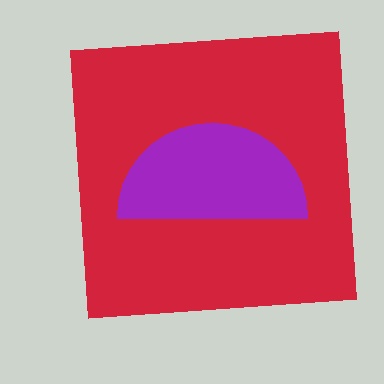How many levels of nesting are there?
2.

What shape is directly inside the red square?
The purple semicircle.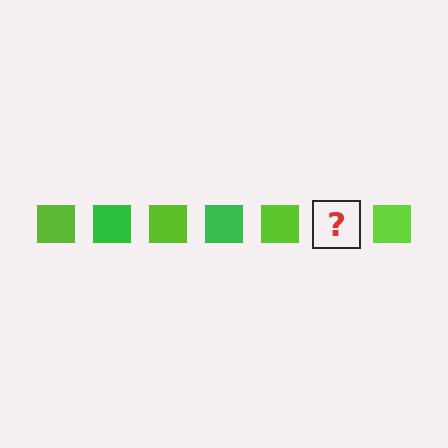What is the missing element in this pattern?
The missing element is a green square.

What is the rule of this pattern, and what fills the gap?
The rule is that the pattern cycles through lime, green squares. The gap should be filled with a green square.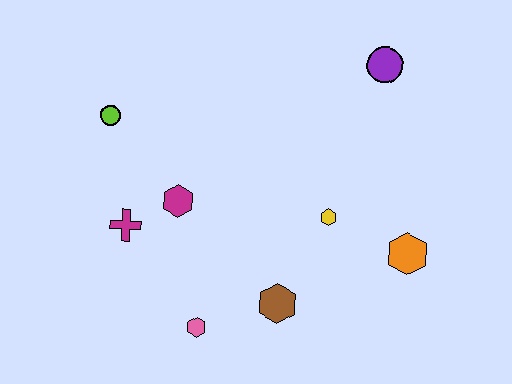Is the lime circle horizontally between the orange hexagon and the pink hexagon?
No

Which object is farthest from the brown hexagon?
The purple circle is farthest from the brown hexagon.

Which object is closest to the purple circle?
The yellow hexagon is closest to the purple circle.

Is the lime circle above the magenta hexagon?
Yes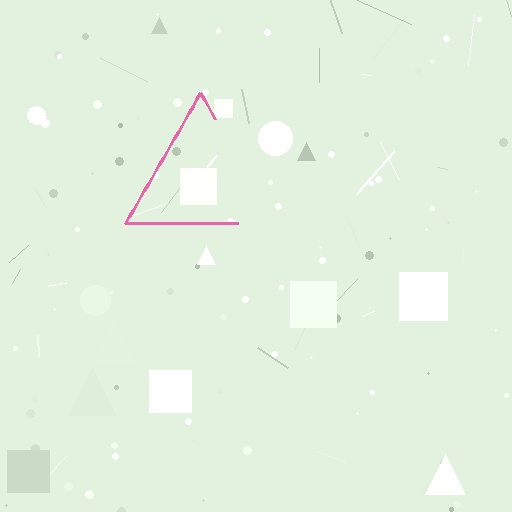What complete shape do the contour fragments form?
The contour fragments form a triangle.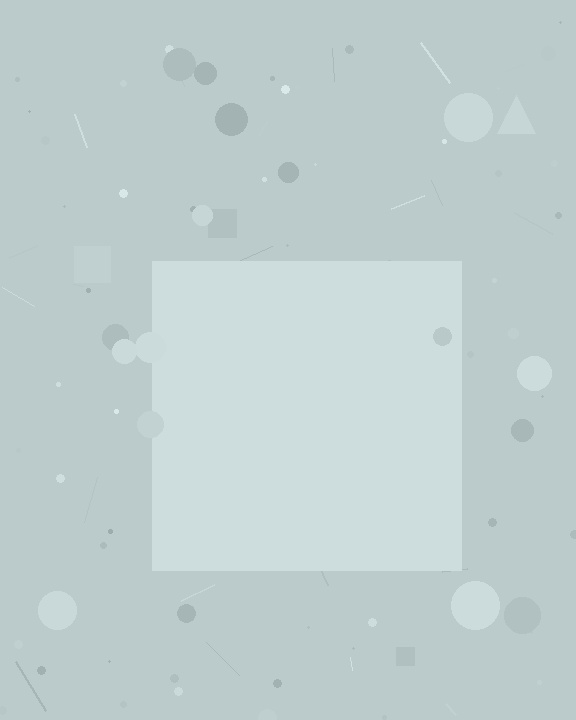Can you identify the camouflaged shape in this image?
The camouflaged shape is a square.